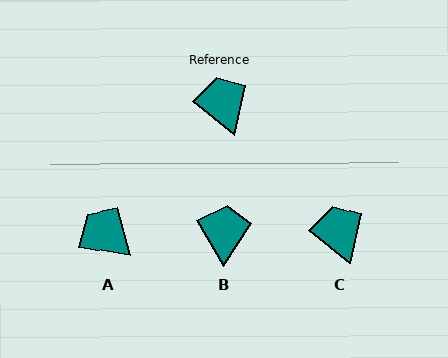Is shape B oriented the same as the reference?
No, it is off by about 20 degrees.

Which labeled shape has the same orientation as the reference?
C.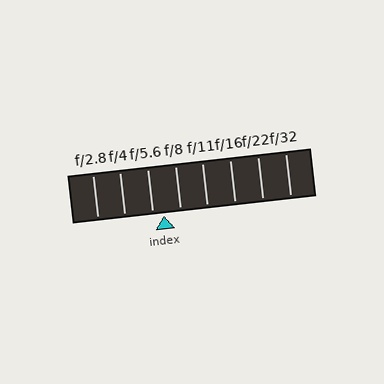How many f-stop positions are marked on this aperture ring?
There are 8 f-stop positions marked.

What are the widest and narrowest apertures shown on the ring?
The widest aperture shown is f/2.8 and the narrowest is f/32.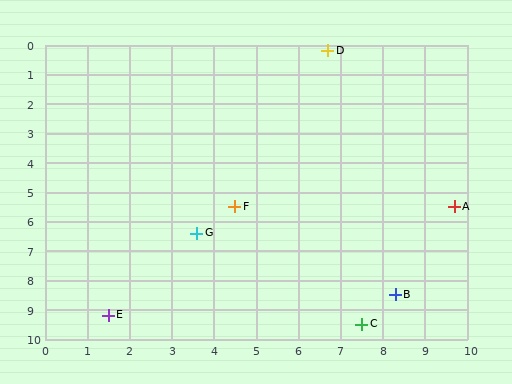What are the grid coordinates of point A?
Point A is at approximately (9.7, 5.5).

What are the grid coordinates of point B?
Point B is at approximately (8.3, 8.5).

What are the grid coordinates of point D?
Point D is at approximately (6.7, 0.2).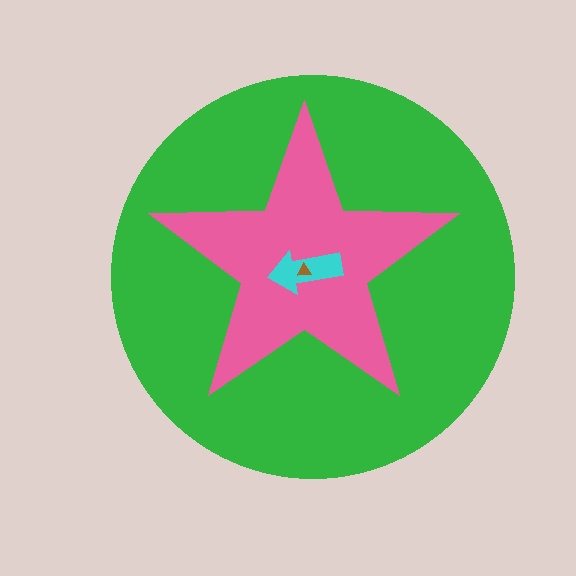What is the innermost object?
The brown triangle.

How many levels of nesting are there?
4.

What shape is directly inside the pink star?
The cyan arrow.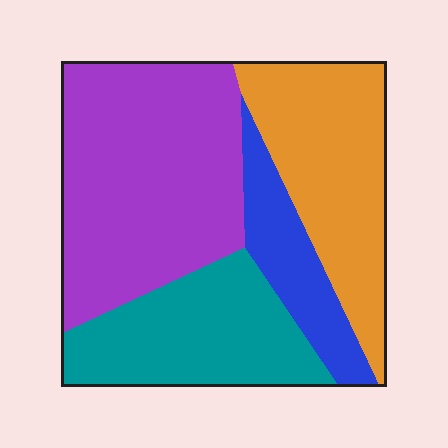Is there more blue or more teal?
Teal.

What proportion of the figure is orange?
Orange covers about 25% of the figure.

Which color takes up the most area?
Purple, at roughly 40%.